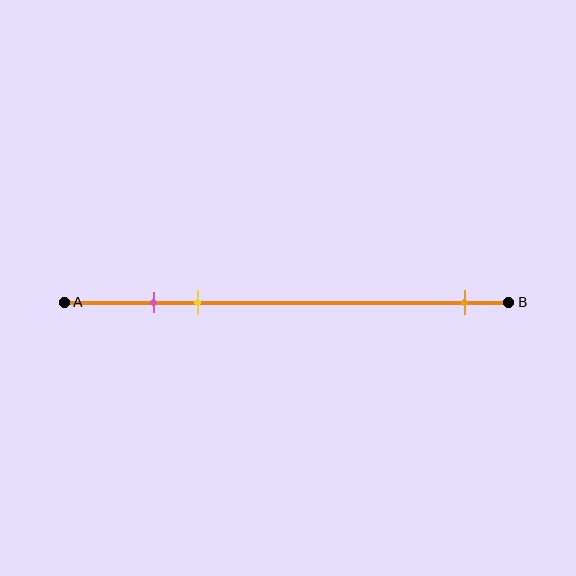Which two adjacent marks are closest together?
The pink and yellow marks are the closest adjacent pair.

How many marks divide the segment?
There are 3 marks dividing the segment.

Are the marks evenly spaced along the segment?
No, the marks are not evenly spaced.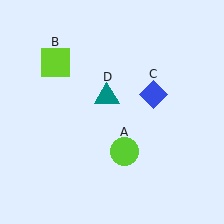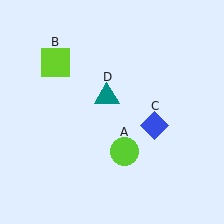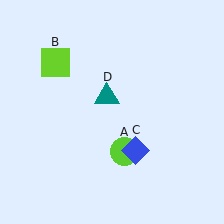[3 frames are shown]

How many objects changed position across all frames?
1 object changed position: blue diamond (object C).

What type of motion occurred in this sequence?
The blue diamond (object C) rotated clockwise around the center of the scene.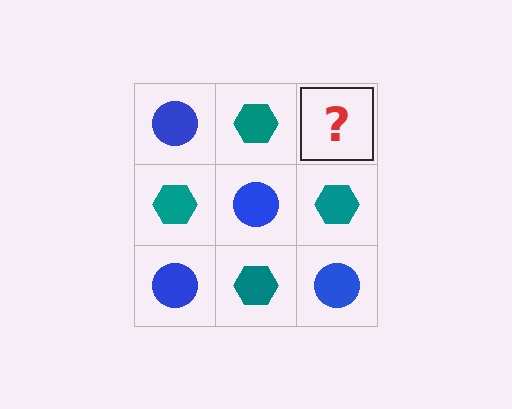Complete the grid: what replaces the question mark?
The question mark should be replaced with a blue circle.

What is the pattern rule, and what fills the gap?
The rule is that it alternates blue circle and teal hexagon in a checkerboard pattern. The gap should be filled with a blue circle.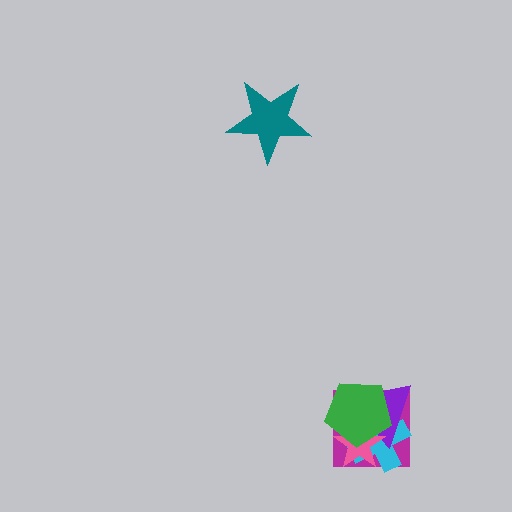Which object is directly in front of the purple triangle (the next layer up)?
The pink star is directly in front of the purple triangle.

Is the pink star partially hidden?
Yes, it is partially covered by another shape.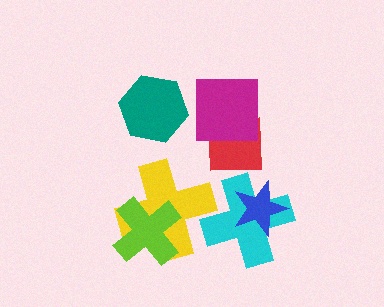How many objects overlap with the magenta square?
1 object overlaps with the magenta square.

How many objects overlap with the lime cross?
1 object overlaps with the lime cross.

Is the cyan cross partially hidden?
Yes, it is partially covered by another shape.